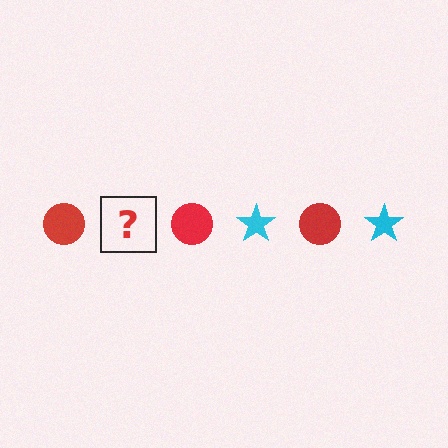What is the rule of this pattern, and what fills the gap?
The rule is that the pattern alternates between red circle and cyan star. The gap should be filled with a cyan star.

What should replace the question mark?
The question mark should be replaced with a cyan star.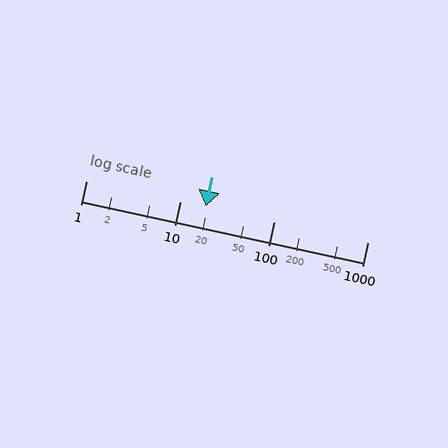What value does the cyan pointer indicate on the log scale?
The pointer indicates approximately 19.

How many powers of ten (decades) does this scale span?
The scale spans 3 decades, from 1 to 1000.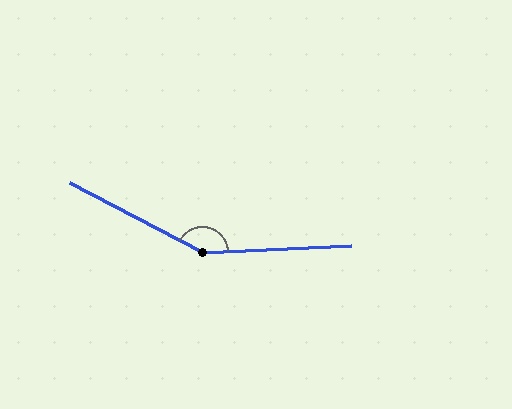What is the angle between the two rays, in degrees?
Approximately 150 degrees.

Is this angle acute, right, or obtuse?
It is obtuse.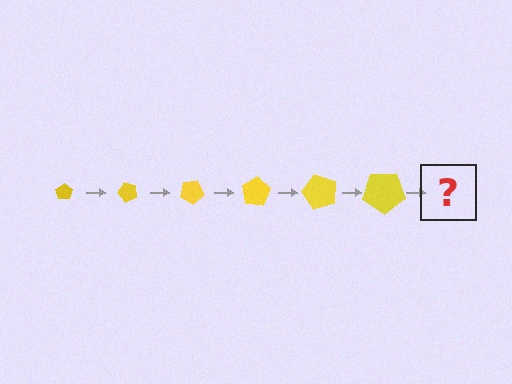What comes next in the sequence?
The next element should be a pentagon, larger than the previous one and rotated 300 degrees from the start.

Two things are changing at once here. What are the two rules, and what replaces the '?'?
The two rules are that the pentagon grows larger each step and it rotates 50 degrees each step. The '?' should be a pentagon, larger than the previous one and rotated 300 degrees from the start.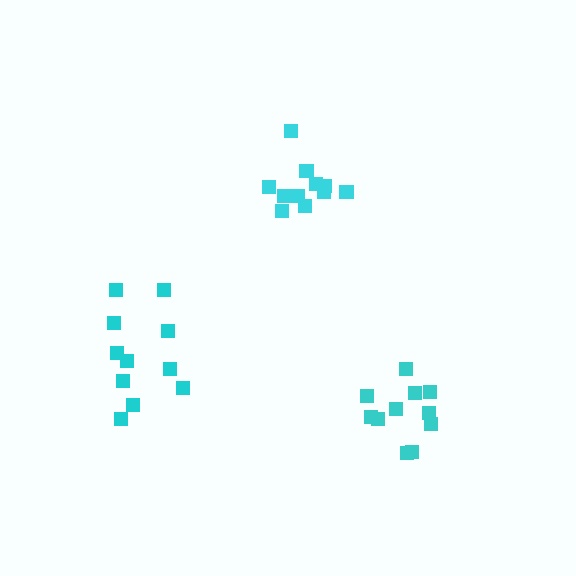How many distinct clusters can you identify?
There are 3 distinct clusters.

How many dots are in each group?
Group 1: 12 dots, Group 2: 11 dots, Group 3: 11 dots (34 total).